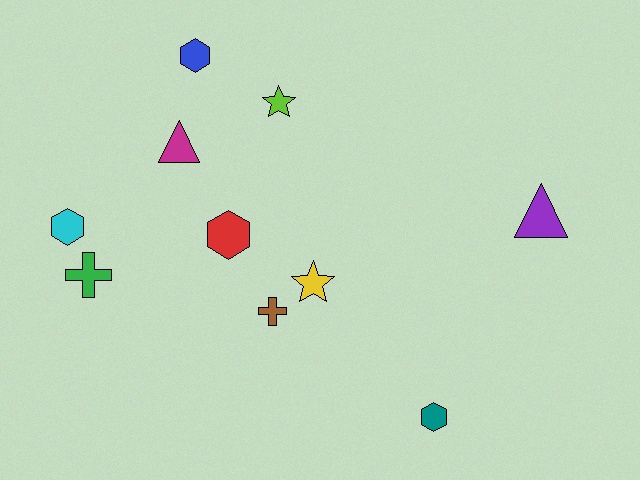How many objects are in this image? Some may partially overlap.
There are 10 objects.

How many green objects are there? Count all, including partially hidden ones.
There is 1 green object.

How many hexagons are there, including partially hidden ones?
There are 4 hexagons.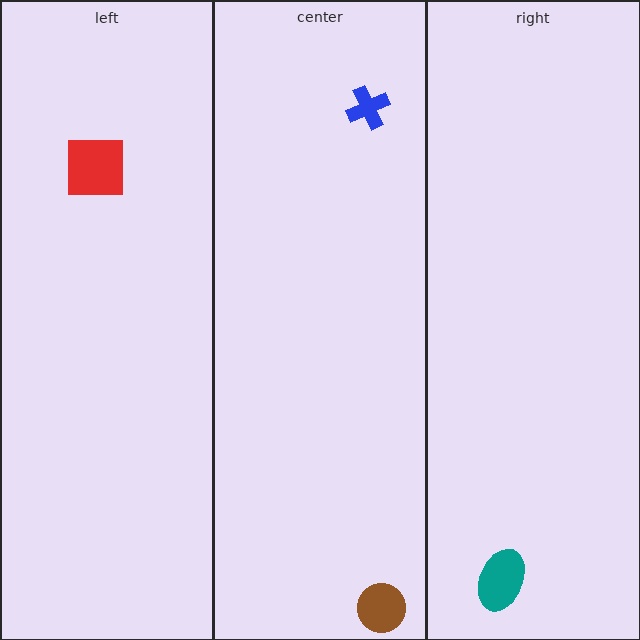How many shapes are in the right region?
1.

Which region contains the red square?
The left region.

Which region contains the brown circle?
The center region.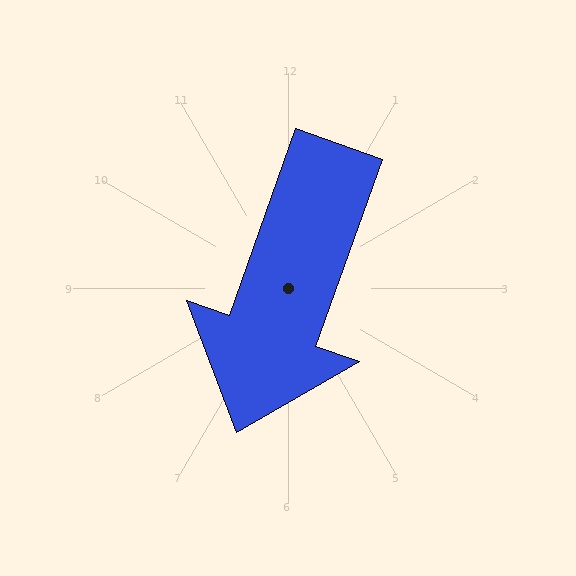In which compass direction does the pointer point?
South.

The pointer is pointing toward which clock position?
Roughly 7 o'clock.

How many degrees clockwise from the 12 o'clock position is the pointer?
Approximately 200 degrees.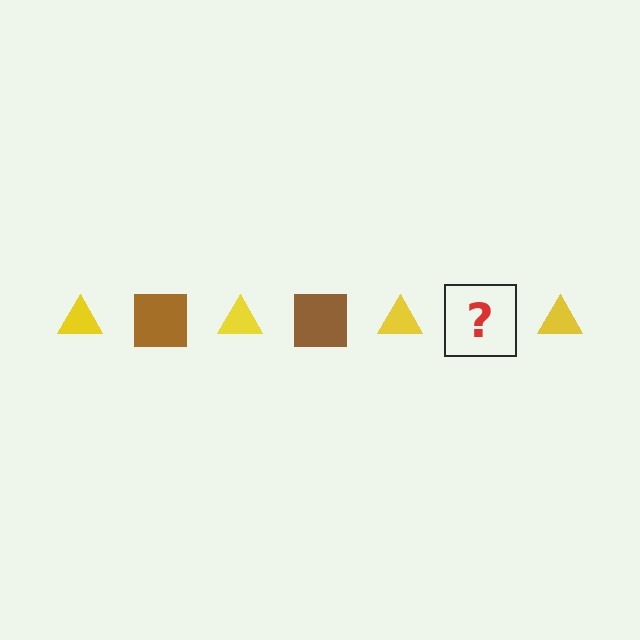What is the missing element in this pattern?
The missing element is a brown square.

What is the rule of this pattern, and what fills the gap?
The rule is that the pattern alternates between yellow triangle and brown square. The gap should be filled with a brown square.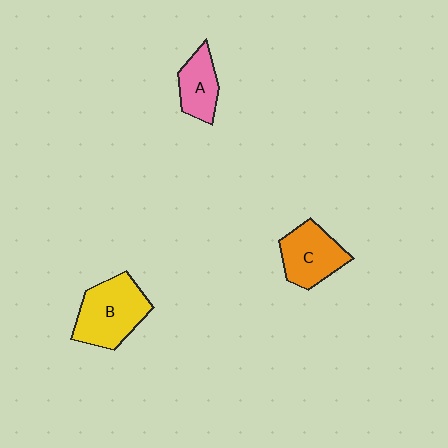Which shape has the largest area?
Shape B (yellow).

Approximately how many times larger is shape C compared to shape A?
Approximately 1.4 times.